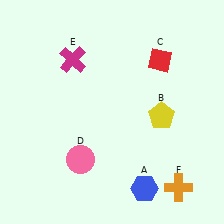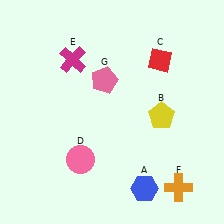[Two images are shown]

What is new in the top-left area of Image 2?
A pink pentagon (G) was added in the top-left area of Image 2.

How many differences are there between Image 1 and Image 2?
There is 1 difference between the two images.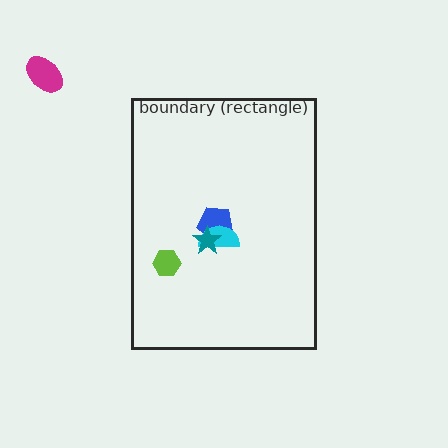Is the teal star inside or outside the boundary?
Inside.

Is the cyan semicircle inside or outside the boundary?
Inside.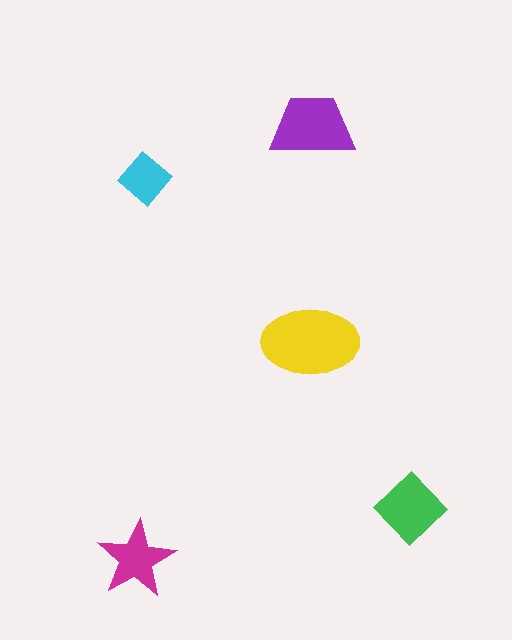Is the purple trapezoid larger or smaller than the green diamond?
Larger.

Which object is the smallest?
The cyan diamond.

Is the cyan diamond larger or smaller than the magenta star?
Smaller.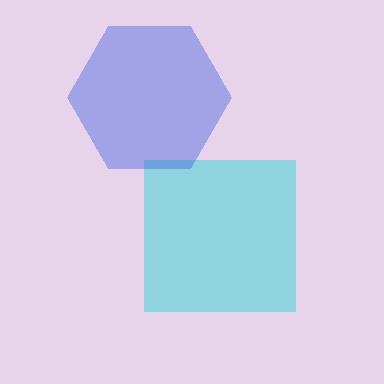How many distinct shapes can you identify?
There are 2 distinct shapes: a cyan square, a blue hexagon.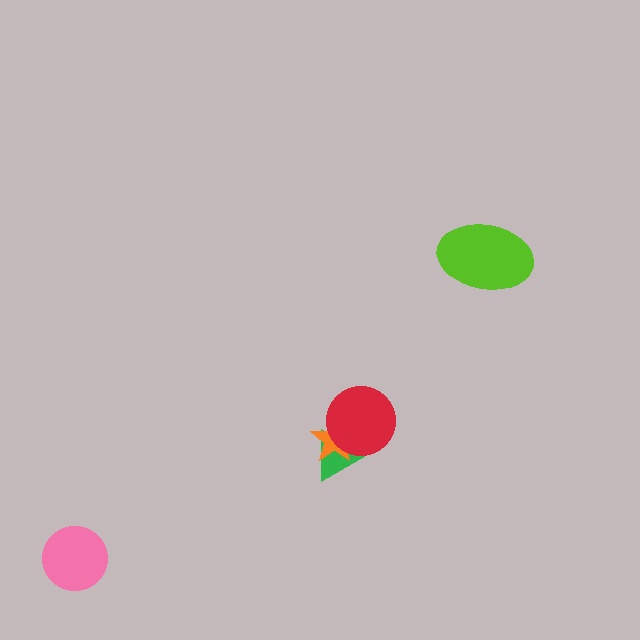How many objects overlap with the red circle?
2 objects overlap with the red circle.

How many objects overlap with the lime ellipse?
0 objects overlap with the lime ellipse.